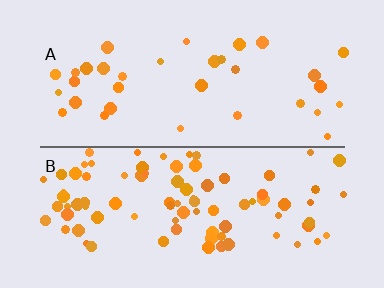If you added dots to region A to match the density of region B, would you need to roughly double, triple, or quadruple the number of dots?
Approximately triple.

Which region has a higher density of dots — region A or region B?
B (the bottom).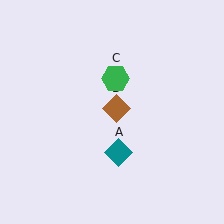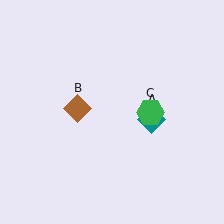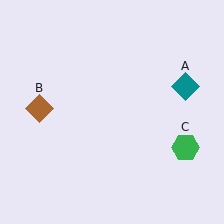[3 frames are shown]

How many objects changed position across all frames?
3 objects changed position: teal diamond (object A), brown diamond (object B), green hexagon (object C).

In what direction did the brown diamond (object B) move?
The brown diamond (object B) moved left.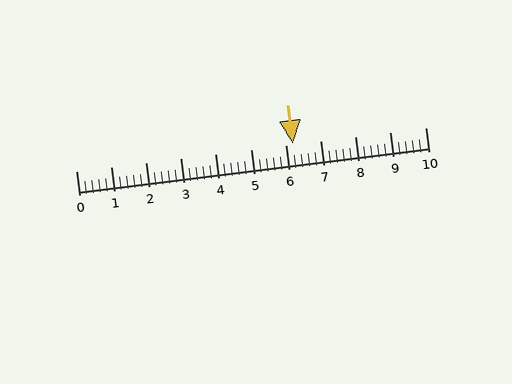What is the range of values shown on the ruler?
The ruler shows values from 0 to 10.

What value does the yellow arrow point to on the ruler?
The yellow arrow points to approximately 6.2.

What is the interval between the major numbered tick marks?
The major tick marks are spaced 1 units apart.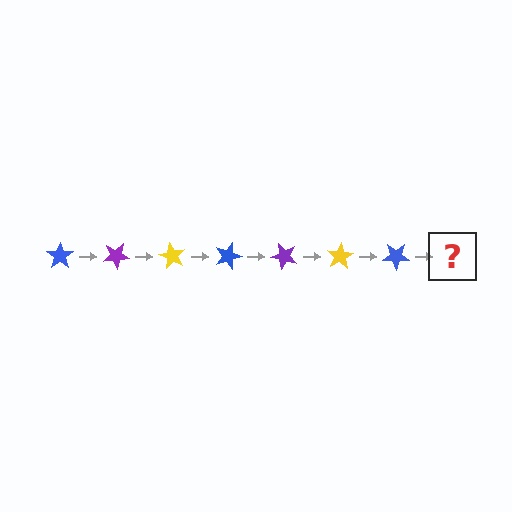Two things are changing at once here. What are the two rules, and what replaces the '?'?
The two rules are that it rotates 30 degrees each step and the color cycles through blue, purple, and yellow. The '?' should be a purple star, rotated 210 degrees from the start.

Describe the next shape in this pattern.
It should be a purple star, rotated 210 degrees from the start.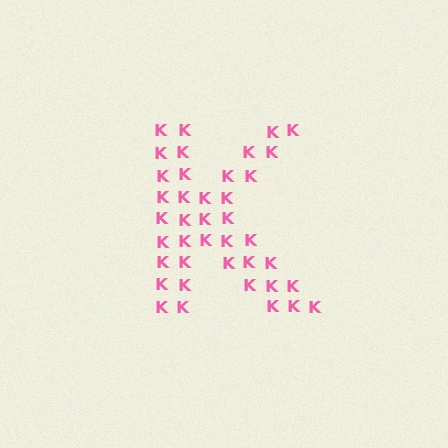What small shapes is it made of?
It is made of small letter K's.